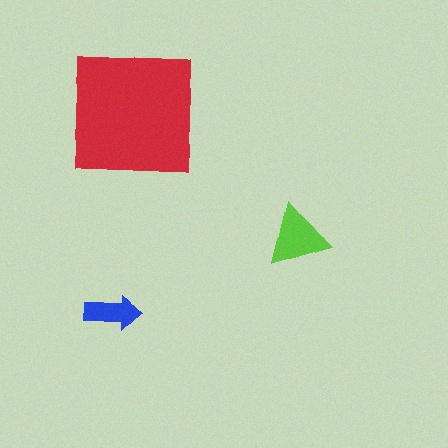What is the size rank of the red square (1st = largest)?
1st.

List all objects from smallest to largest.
The blue arrow, the lime triangle, the red square.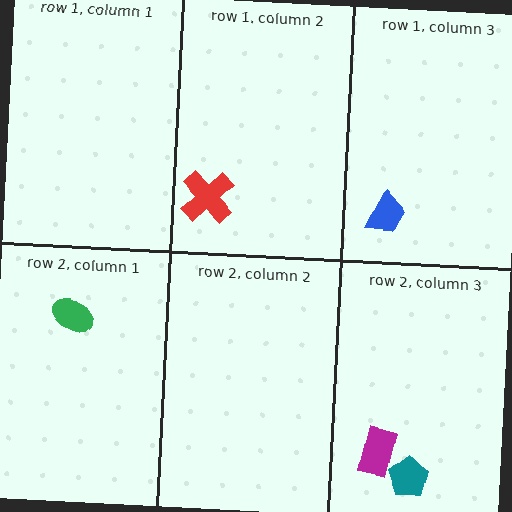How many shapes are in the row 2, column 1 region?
1.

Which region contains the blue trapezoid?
The row 1, column 3 region.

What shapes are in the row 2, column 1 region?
The green ellipse.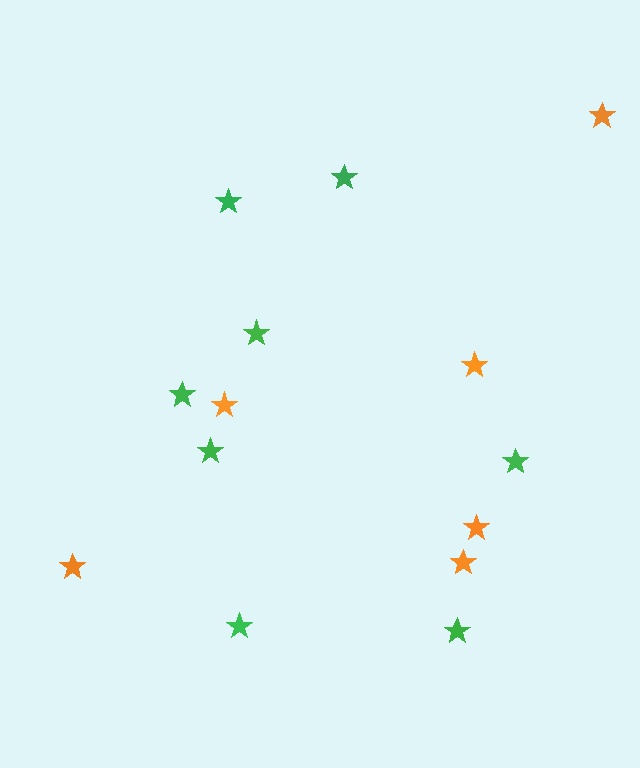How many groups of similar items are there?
There are 2 groups: one group of green stars (8) and one group of orange stars (6).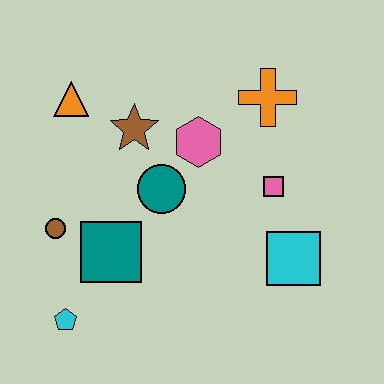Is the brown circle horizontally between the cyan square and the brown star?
No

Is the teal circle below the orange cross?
Yes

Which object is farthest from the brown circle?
The orange cross is farthest from the brown circle.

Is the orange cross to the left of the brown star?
No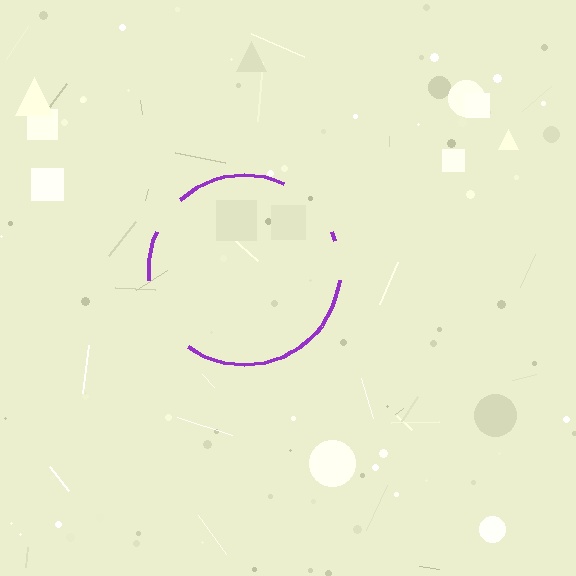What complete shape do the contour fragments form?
The contour fragments form a circle.